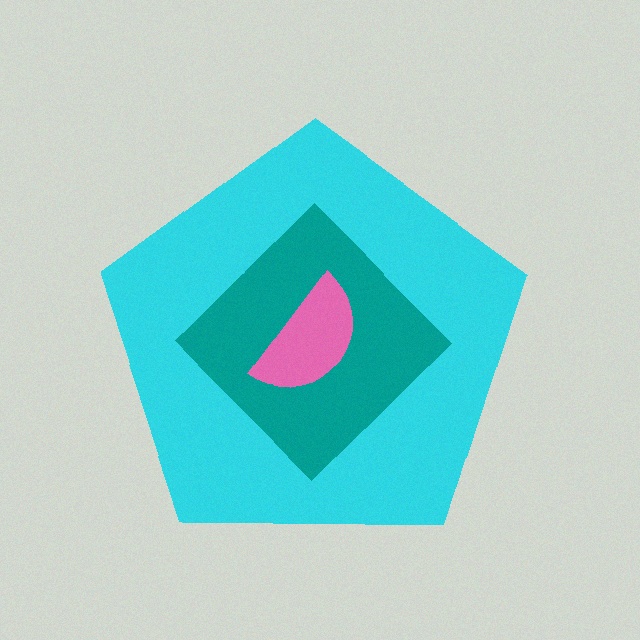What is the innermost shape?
The pink semicircle.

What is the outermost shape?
The cyan pentagon.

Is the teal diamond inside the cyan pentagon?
Yes.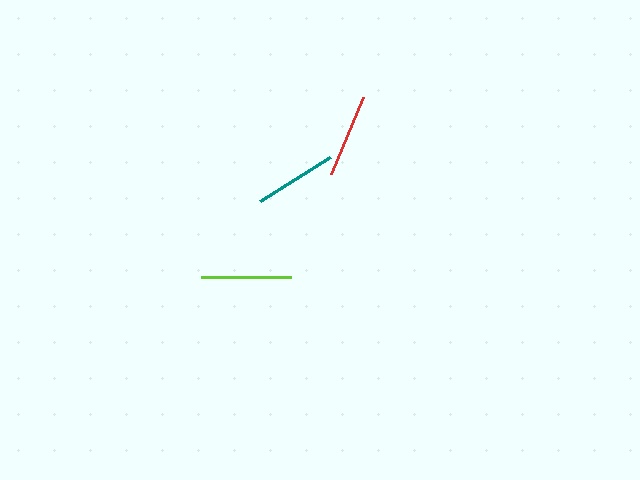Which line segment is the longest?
The lime line is the longest at approximately 89 pixels.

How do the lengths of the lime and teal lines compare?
The lime and teal lines are approximately the same length.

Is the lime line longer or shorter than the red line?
The lime line is longer than the red line.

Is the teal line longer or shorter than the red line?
The teal line is longer than the red line.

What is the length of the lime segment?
The lime segment is approximately 89 pixels long.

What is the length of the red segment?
The red segment is approximately 82 pixels long.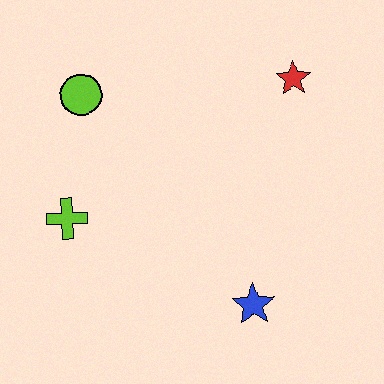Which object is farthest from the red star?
The lime cross is farthest from the red star.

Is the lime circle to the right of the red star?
No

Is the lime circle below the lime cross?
No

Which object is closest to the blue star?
The lime cross is closest to the blue star.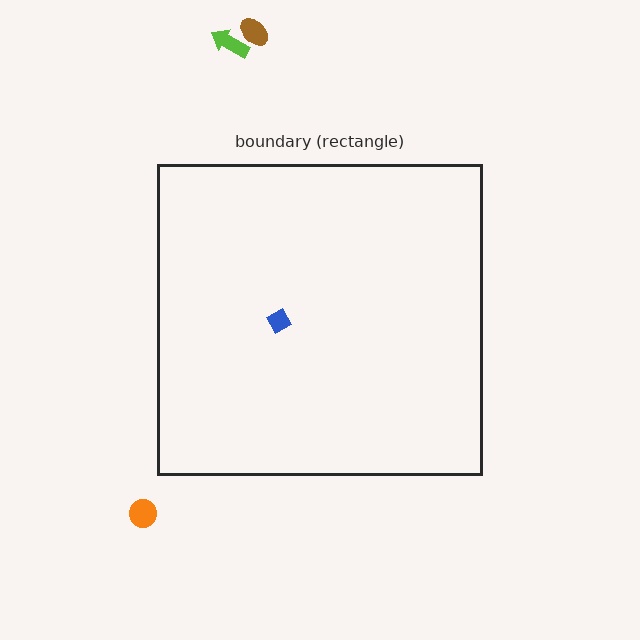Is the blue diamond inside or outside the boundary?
Inside.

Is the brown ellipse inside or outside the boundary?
Outside.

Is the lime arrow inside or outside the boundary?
Outside.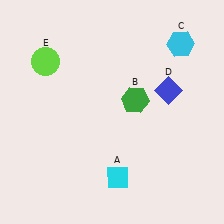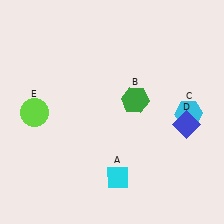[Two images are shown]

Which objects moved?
The objects that moved are: the cyan hexagon (C), the blue diamond (D), the lime circle (E).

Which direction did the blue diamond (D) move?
The blue diamond (D) moved down.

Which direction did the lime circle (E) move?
The lime circle (E) moved down.